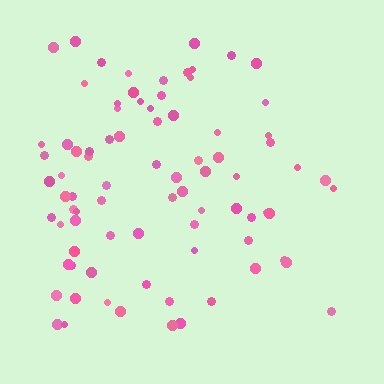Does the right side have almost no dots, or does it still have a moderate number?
Still a moderate number, just noticeably fewer than the left.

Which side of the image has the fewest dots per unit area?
The right.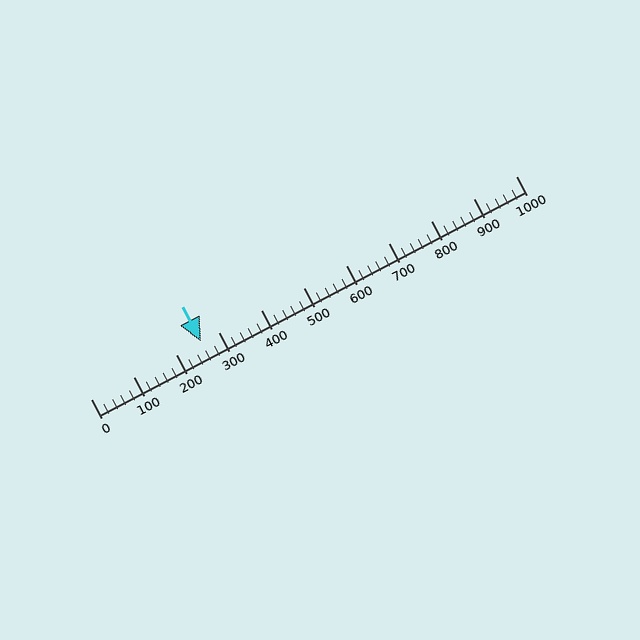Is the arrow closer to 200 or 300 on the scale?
The arrow is closer to 300.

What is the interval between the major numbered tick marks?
The major tick marks are spaced 100 units apart.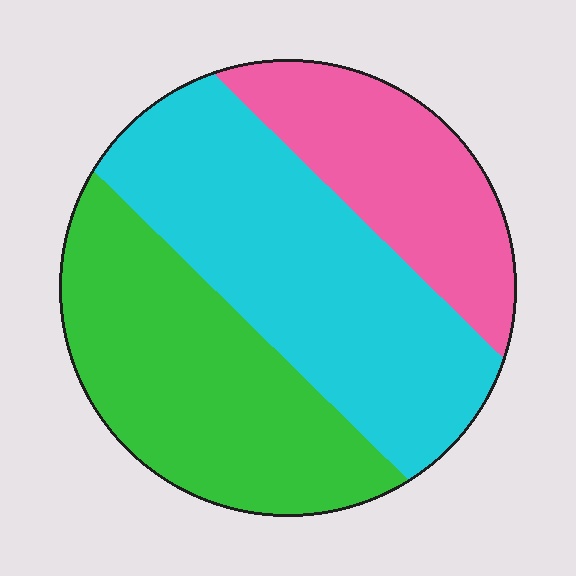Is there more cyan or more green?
Cyan.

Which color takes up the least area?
Pink, at roughly 25%.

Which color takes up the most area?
Cyan, at roughly 40%.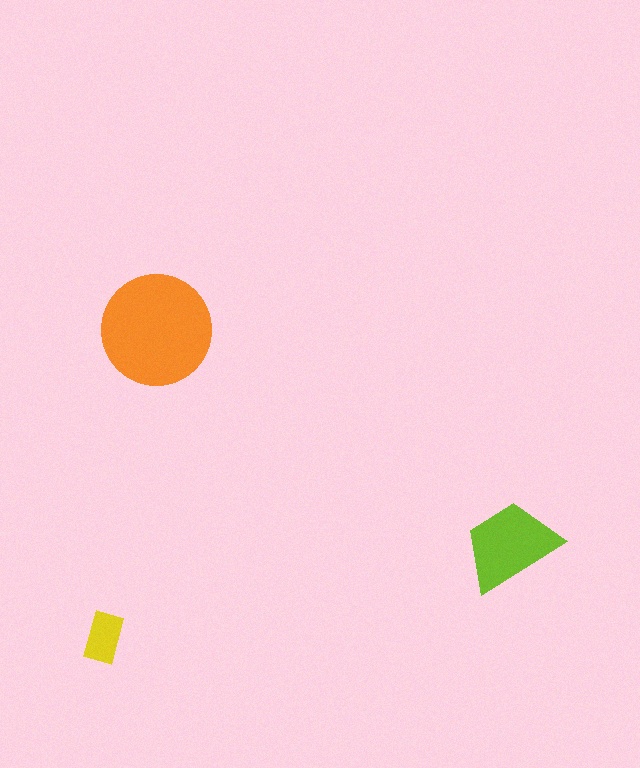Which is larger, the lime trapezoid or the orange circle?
The orange circle.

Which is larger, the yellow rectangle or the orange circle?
The orange circle.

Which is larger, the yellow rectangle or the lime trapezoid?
The lime trapezoid.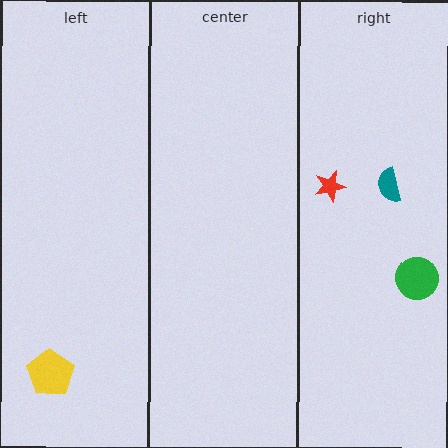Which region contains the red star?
The right region.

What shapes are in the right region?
The green circle, the red star, the teal semicircle.